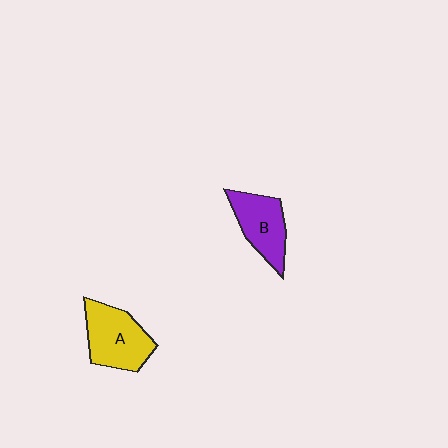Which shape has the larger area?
Shape A (yellow).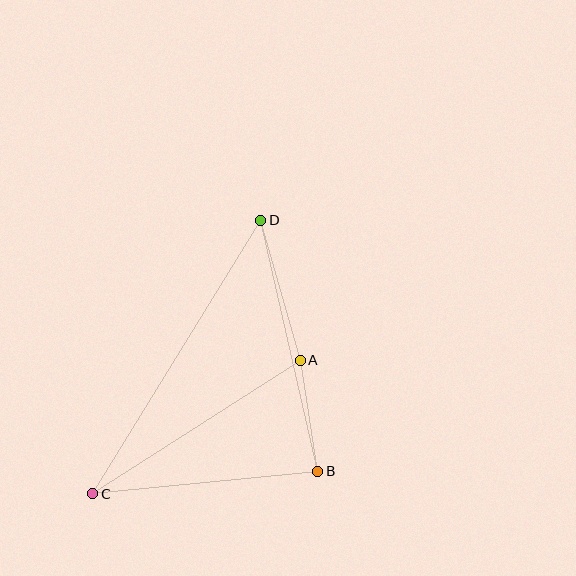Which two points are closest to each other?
Points A and B are closest to each other.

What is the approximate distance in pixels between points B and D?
The distance between B and D is approximately 257 pixels.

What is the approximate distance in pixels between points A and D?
The distance between A and D is approximately 146 pixels.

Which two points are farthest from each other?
Points C and D are farthest from each other.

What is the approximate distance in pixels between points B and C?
The distance between B and C is approximately 226 pixels.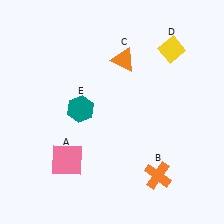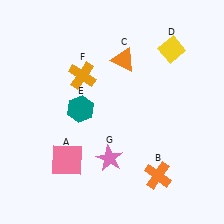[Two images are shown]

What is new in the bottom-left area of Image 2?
A pink star (G) was added in the bottom-left area of Image 2.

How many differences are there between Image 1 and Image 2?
There are 2 differences between the two images.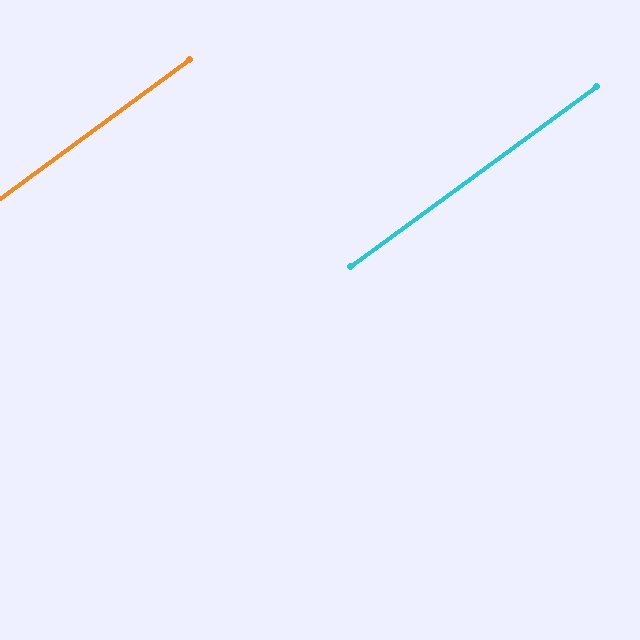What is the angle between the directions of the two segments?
Approximately 0 degrees.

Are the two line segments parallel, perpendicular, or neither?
Parallel — their directions differ by only 0.1°.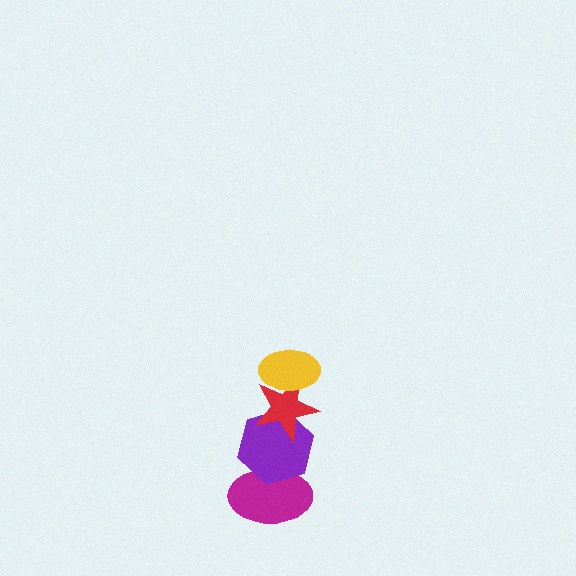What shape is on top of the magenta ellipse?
The purple hexagon is on top of the magenta ellipse.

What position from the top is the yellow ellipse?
The yellow ellipse is 1st from the top.